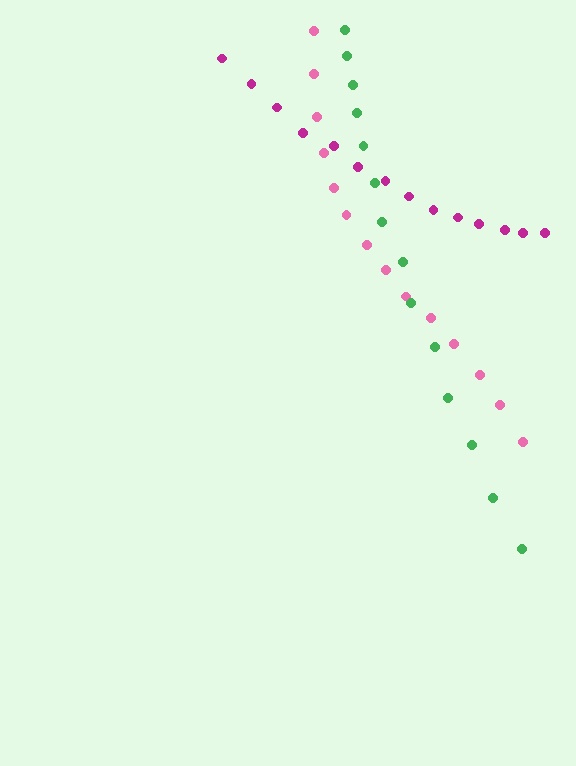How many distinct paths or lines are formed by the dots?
There are 3 distinct paths.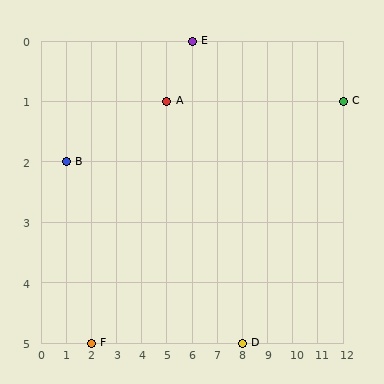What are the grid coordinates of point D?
Point D is at grid coordinates (8, 5).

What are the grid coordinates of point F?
Point F is at grid coordinates (2, 5).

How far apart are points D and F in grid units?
Points D and F are 6 columns apart.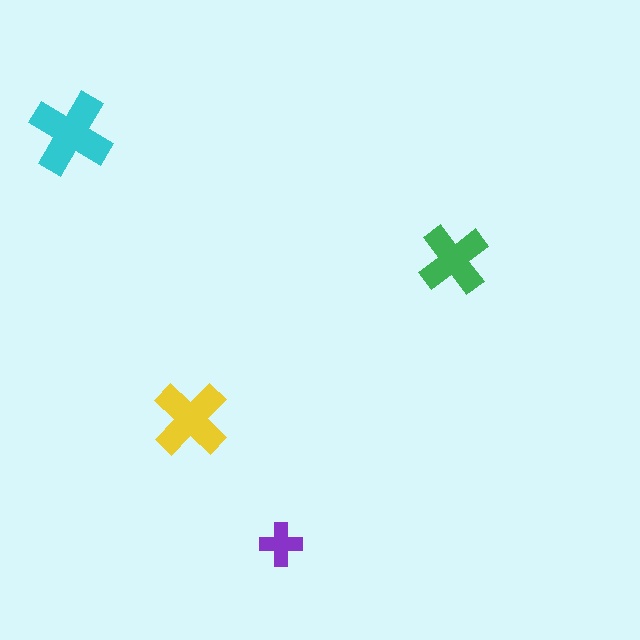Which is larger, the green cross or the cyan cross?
The cyan one.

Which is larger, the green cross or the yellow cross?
The yellow one.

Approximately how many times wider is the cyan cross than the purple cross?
About 2 times wider.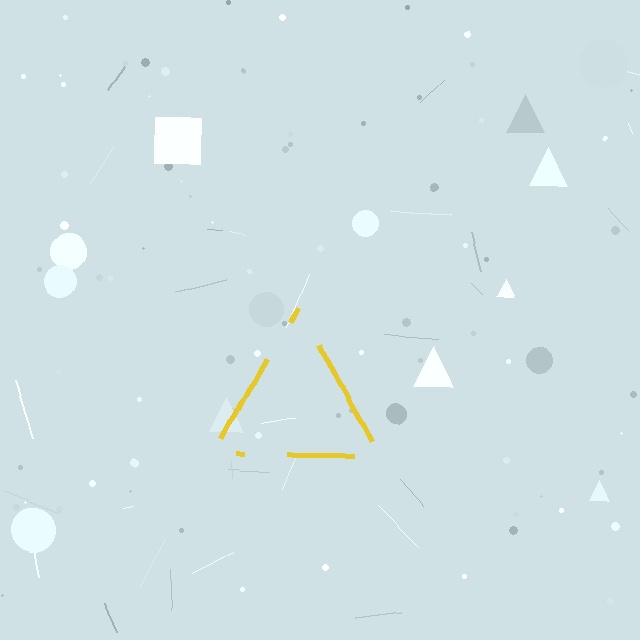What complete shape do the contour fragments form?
The contour fragments form a triangle.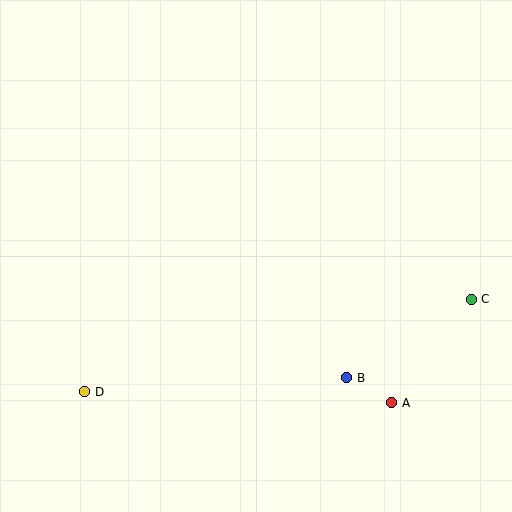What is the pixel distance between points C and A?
The distance between C and A is 131 pixels.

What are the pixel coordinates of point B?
Point B is at (347, 378).